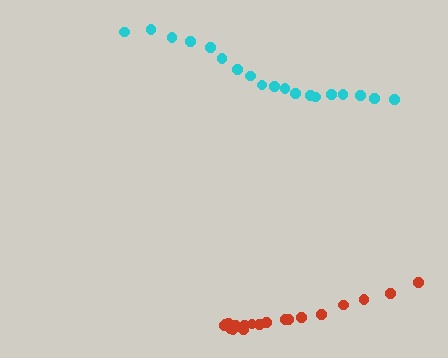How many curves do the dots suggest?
There are 2 distinct paths.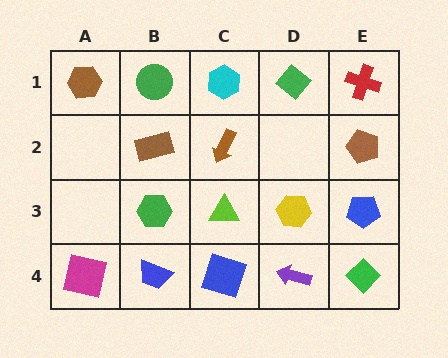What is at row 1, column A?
A brown hexagon.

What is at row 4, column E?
A green diamond.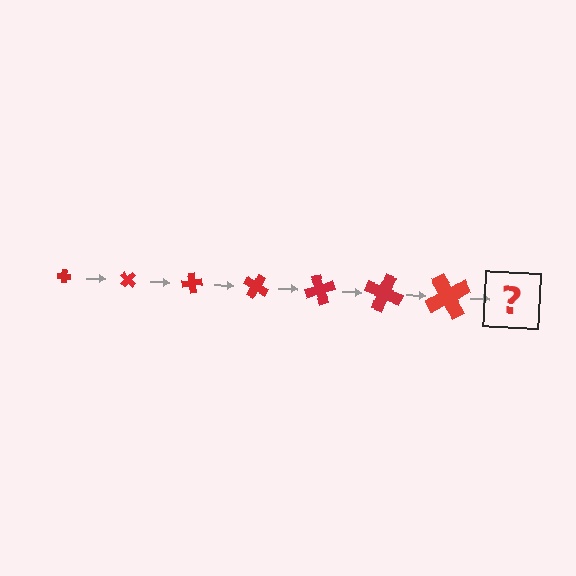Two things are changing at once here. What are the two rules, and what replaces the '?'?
The two rules are that the cross grows larger each step and it rotates 40 degrees each step. The '?' should be a cross, larger than the previous one and rotated 280 degrees from the start.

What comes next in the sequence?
The next element should be a cross, larger than the previous one and rotated 280 degrees from the start.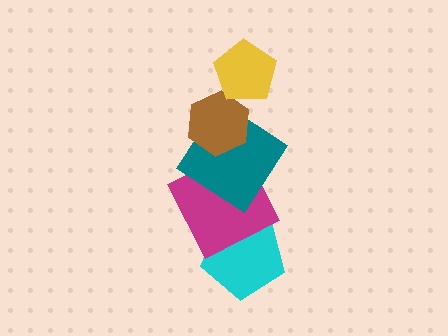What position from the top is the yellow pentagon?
The yellow pentagon is 1st from the top.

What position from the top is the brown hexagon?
The brown hexagon is 2nd from the top.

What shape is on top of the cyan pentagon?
The magenta square is on top of the cyan pentagon.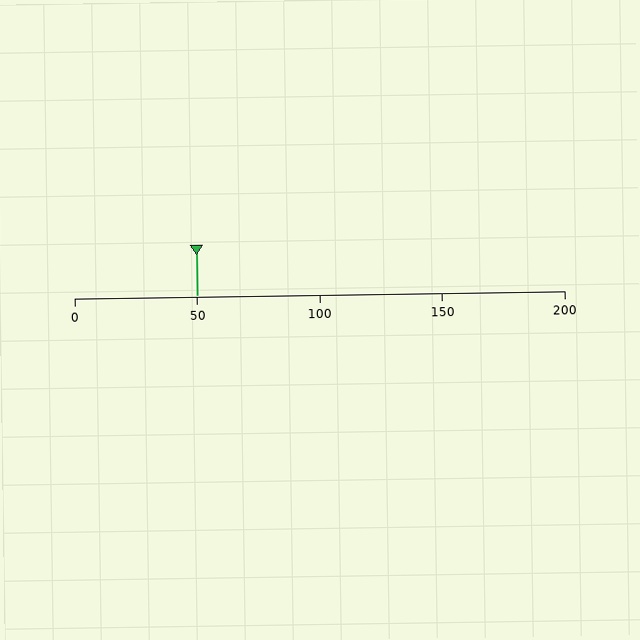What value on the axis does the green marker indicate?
The marker indicates approximately 50.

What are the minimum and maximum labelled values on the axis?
The axis runs from 0 to 200.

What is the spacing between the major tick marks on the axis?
The major ticks are spaced 50 apart.